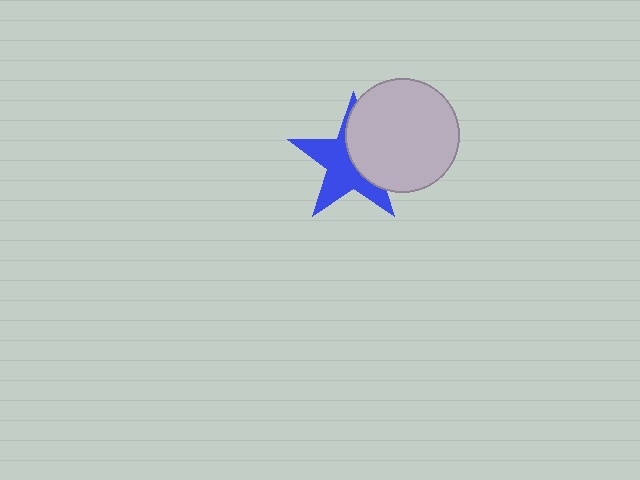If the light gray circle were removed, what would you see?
You would see the complete blue star.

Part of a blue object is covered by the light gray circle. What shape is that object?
It is a star.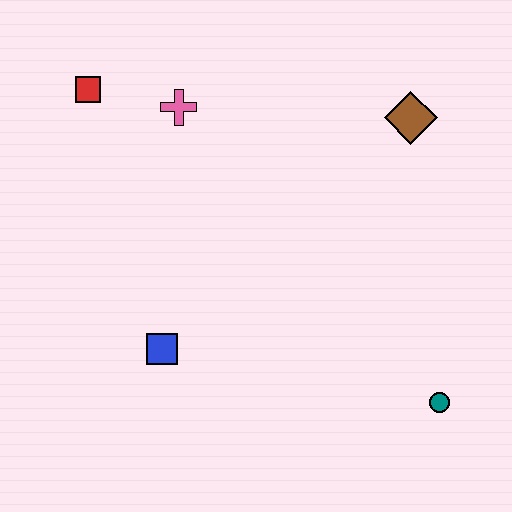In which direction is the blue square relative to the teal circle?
The blue square is to the left of the teal circle.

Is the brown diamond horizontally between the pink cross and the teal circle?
Yes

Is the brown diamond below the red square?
Yes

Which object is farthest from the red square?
The teal circle is farthest from the red square.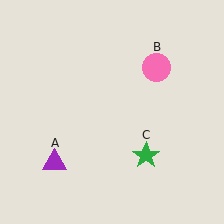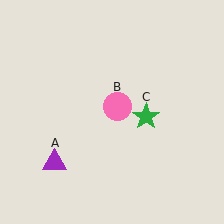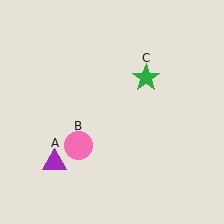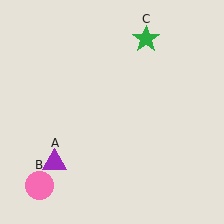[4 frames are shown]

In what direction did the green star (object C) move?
The green star (object C) moved up.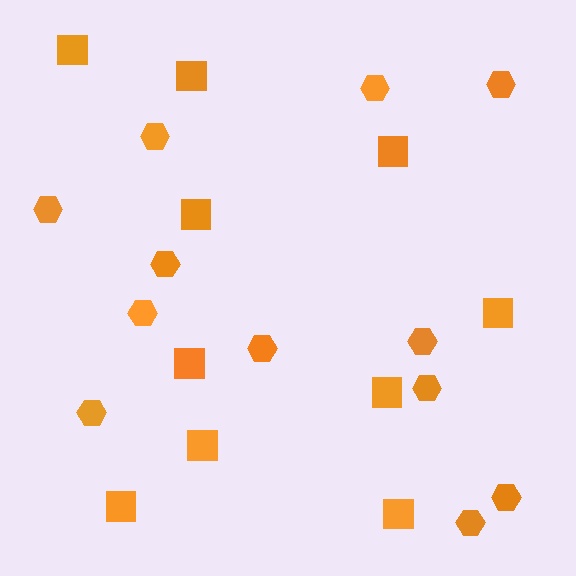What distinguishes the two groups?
There are 2 groups: one group of hexagons (12) and one group of squares (10).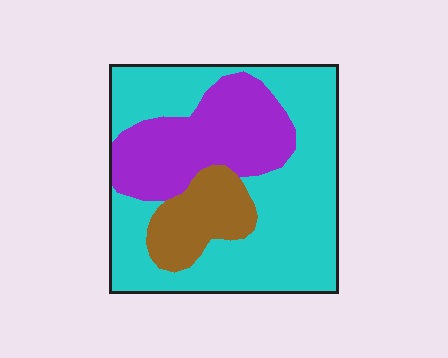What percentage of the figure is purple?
Purple takes up about one quarter (1/4) of the figure.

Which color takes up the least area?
Brown, at roughly 15%.